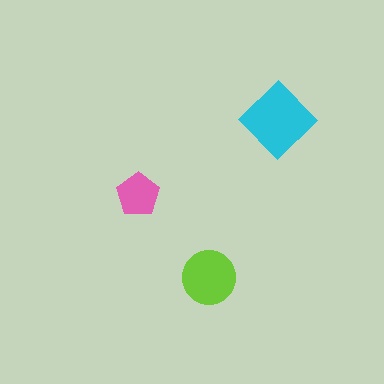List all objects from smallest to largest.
The pink pentagon, the lime circle, the cyan diamond.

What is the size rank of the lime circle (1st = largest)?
2nd.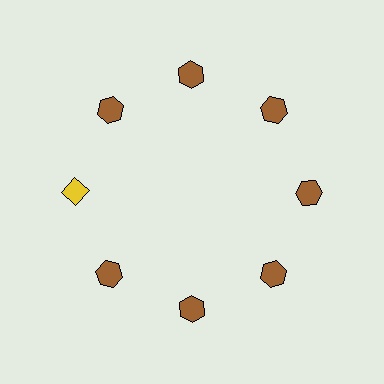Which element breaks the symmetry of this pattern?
The yellow diamond at roughly the 9 o'clock position breaks the symmetry. All other shapes are brown hexagons.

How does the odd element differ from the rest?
It differs in both color (yellow instead of brown) and shape (diamond instead of hexagon).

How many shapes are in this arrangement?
There are 8 shapes arranged in a ring pattern.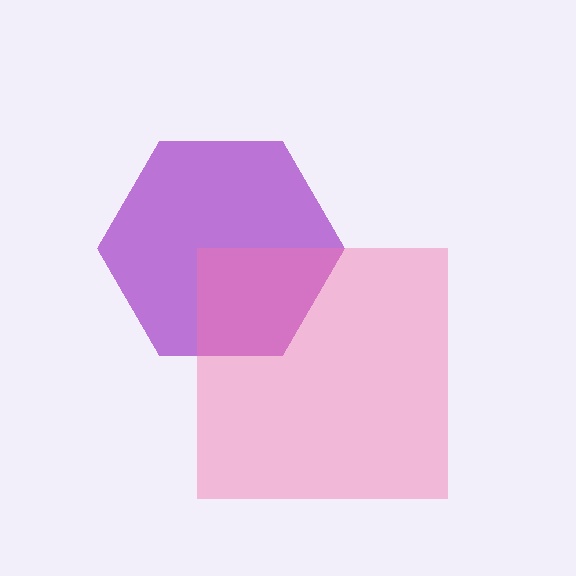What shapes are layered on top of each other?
The layered shapes are: a purple hexagon, a pink square.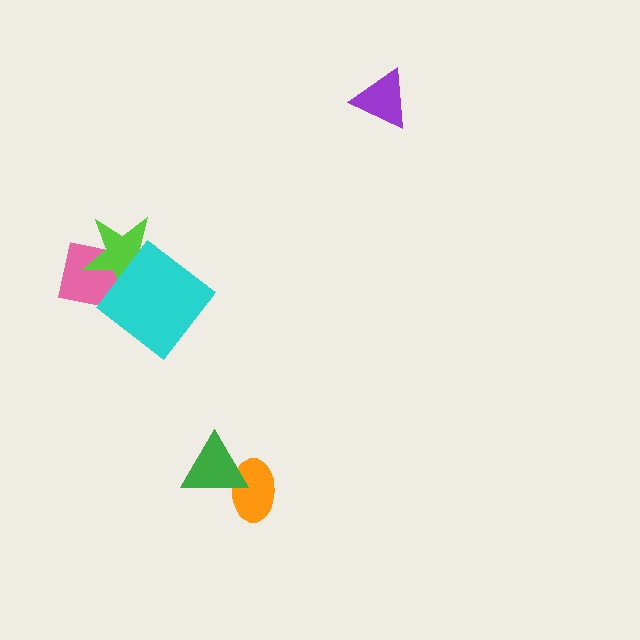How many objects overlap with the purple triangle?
0 objects overlap with the purple triangle.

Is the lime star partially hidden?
Yes, it is partially covered by another shape.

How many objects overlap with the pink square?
2 objects overlap with the pink square.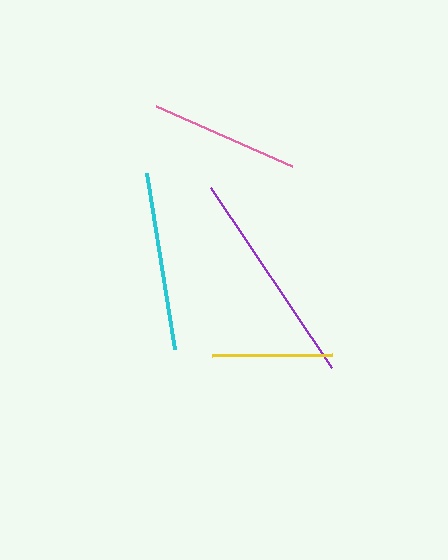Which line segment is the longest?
The purple line is the longest at approximately 217 pixels.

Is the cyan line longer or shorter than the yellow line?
The cyan line is longer than the yellow line.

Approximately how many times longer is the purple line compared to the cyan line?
The purple line is approximately 1.2 times the length of the cyan line.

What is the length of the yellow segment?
The yellow segment is approximately 120 pixels long.